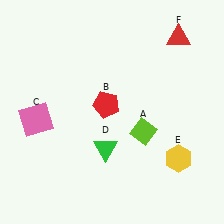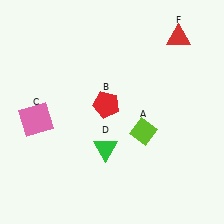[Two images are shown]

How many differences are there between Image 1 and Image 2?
There is 1 difference between the two images.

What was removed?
The yellow hexagon (E) was removed in Image 2.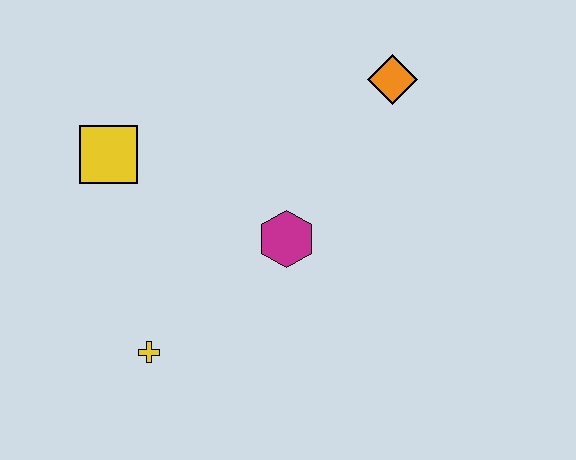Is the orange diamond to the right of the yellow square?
Yes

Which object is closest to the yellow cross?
The magenta hexagon is closest to the yellow cross.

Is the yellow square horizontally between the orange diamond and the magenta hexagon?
No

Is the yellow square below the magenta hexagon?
No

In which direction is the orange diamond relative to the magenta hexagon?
The orange diamond is above the magenta hexagon.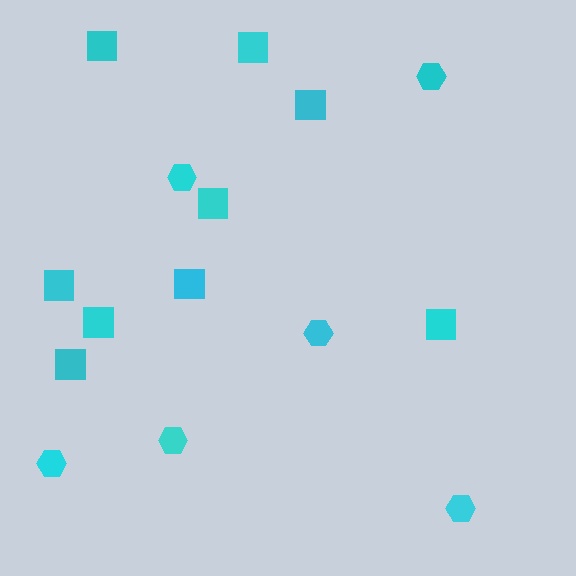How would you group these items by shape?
There are 2 groups: one group of hexagons (6) and one group of squares (9).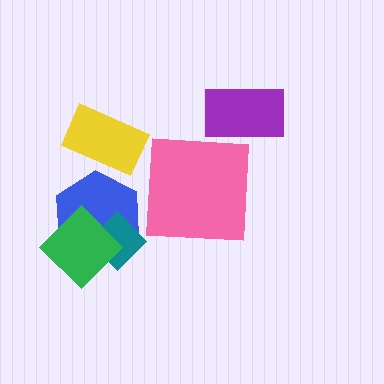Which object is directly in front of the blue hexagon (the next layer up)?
The teal diamond is directly in front of the blue hexagon.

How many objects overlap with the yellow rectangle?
0 objects overlap with the yellow rectangle.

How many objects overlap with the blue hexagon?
2 objects overlap with the blue hexagon.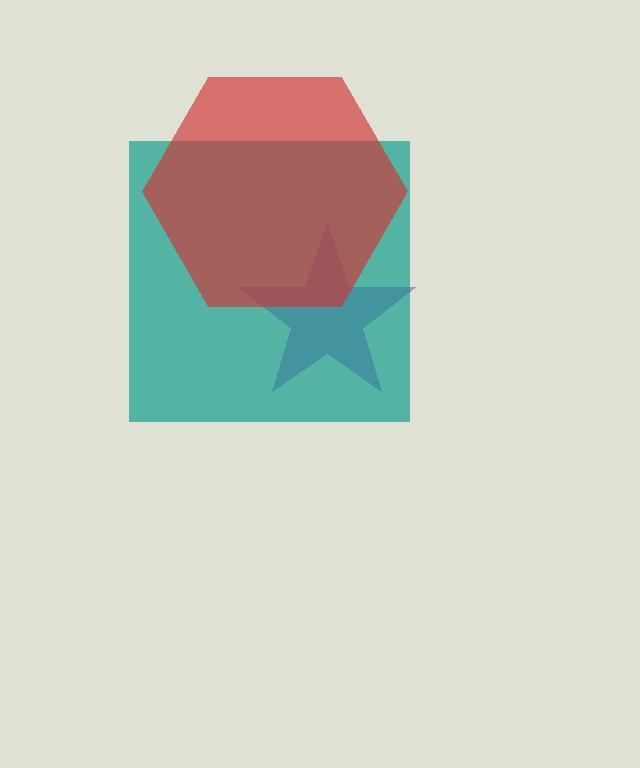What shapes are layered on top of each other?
The layered shapes are: a purple star, a teal square, a red hexagon.